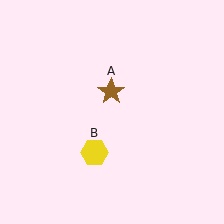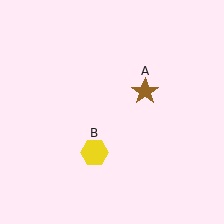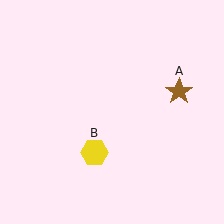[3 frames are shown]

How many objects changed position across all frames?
1 object changed position: brown star (object A).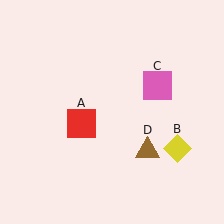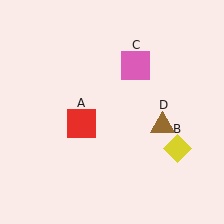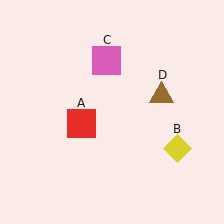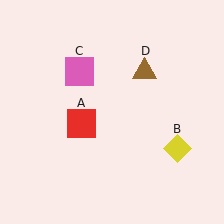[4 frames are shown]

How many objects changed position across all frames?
2 objects changed position: pink square (object C), brown triangle (object D).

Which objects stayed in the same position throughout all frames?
Red square (object A) and yellow diamond (object B) remained stationary.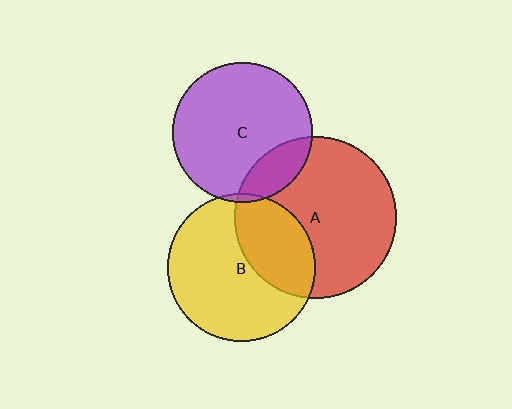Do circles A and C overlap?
Yes.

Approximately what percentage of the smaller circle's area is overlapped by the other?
Approximately 20%.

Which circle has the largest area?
Circle A (red).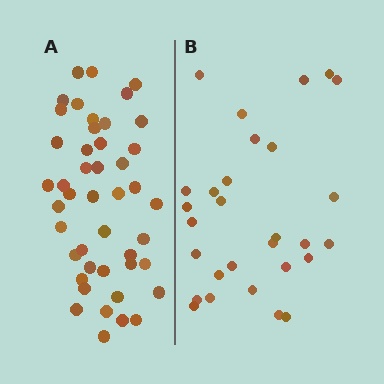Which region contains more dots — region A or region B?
Region A (the left region) has more dots.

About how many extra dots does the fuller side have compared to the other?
Region A has approximately 15 more dots than region B.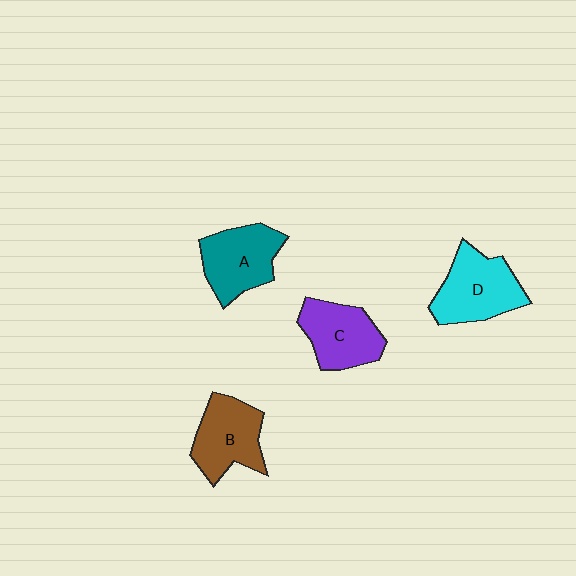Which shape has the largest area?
Shape D (cyan).